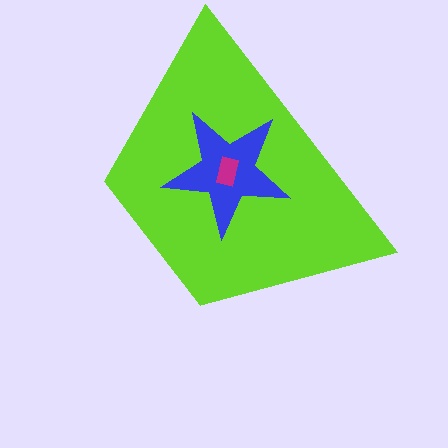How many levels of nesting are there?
3.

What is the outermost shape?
The lime trapezoid.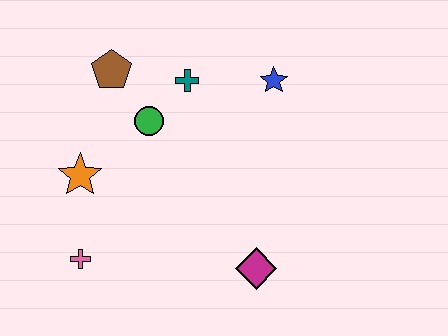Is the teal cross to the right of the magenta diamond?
No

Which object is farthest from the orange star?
The blue star is farthest from the orange star.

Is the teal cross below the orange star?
No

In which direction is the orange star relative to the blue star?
The orange star is to the left of the blue star.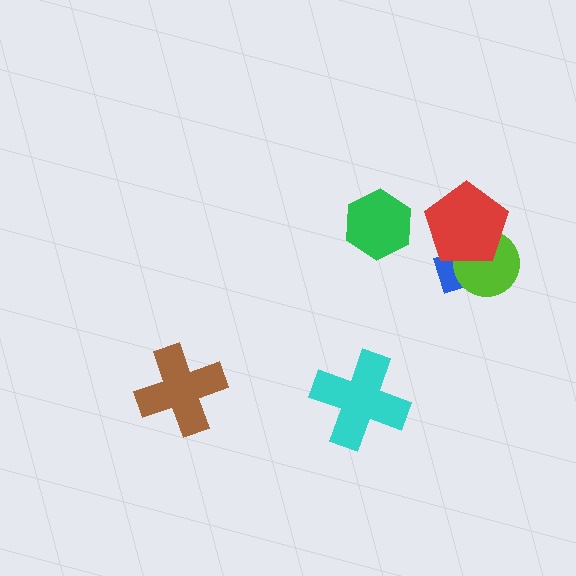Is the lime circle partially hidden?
Yes, it is partially covered by another shape.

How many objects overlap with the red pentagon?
2 objects overlap with the red pentagon.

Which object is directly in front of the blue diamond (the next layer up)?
The lime circle is directly in front of the blue diamond.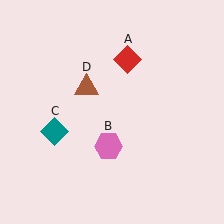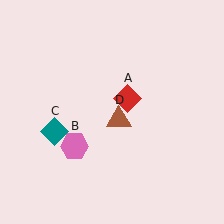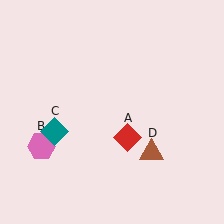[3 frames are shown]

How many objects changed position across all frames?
3 objects changed position: red diamond (object A), pink hexagon (object B), brown triangle (object D).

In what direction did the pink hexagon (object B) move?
The pink hexagon (object B) moved left.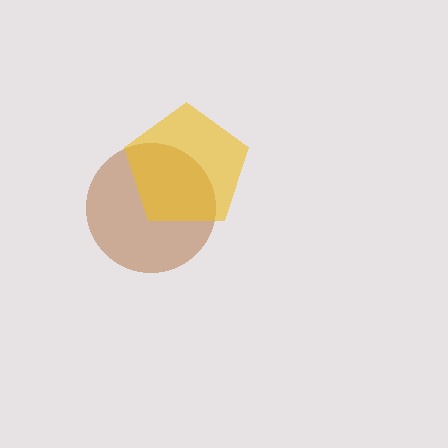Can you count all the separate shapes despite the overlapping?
Yes, there are 2 separate shapes.